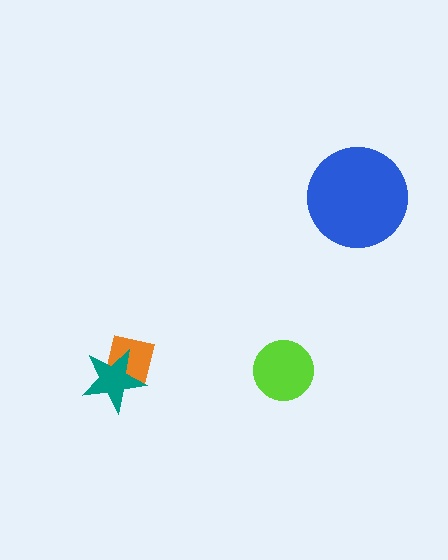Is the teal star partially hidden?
No, no other shape covers it.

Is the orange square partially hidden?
Yes, it is partially covered by another shape.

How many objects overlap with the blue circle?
0 objects overlap with the blue circle.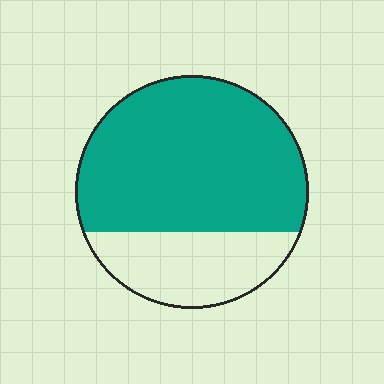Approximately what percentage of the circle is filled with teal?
Approximately 70%.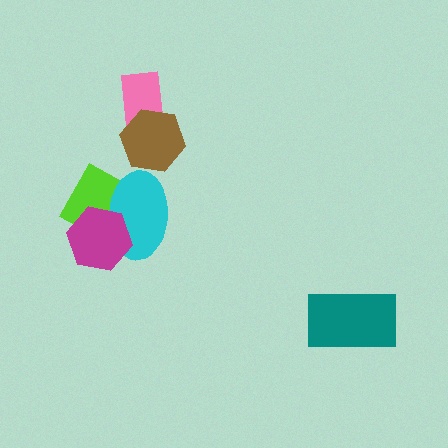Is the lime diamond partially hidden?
Yes, it is partially covered by another shape.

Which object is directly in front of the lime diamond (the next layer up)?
The cyan ellipse is directly in front of the lime diamond.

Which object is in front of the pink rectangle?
The brown hexagon is in front of the pink rectangle.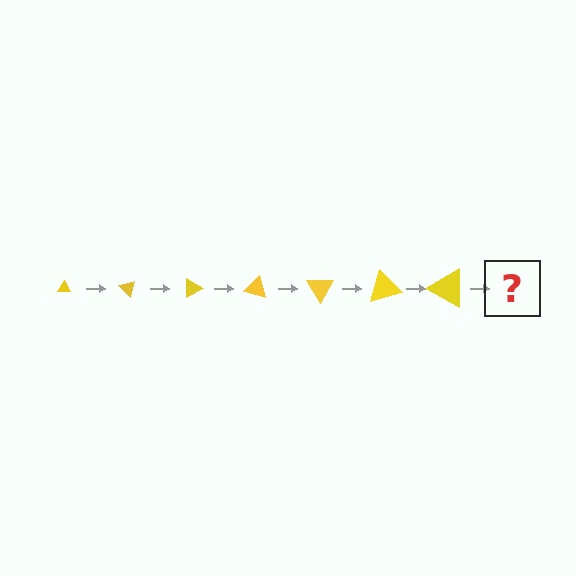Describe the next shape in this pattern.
It should be a triangle, larger than the previous one and rotated 315 degrees from the start.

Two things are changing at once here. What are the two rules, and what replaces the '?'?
The two rules are that the triangle grows larger each step and it rotates 45 degrees each step. The '?' should be a triangle, larger than the previous one and rotated 315 degrees from the start.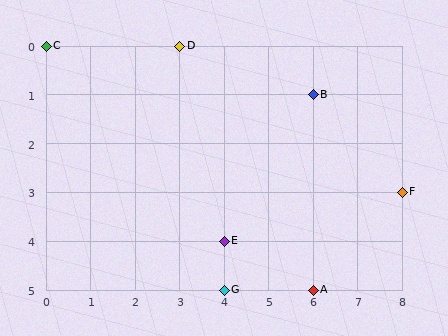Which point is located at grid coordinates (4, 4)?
Point E is at (4, 4).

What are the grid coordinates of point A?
Point A is at grid coordinates (6, 5).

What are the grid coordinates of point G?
Point G is at grid coordinates (4, 5).